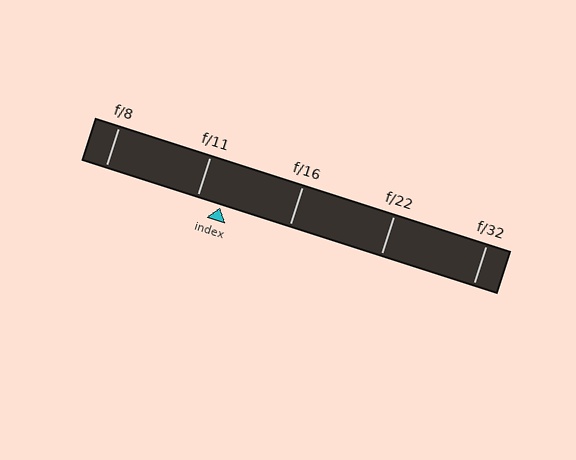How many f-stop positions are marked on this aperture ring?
There are 5 f-stop positions marked.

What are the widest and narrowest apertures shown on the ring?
The widest aperture shown is f/8 and the narrowest is f/32.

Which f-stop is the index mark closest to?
The index mark is closest to f/11.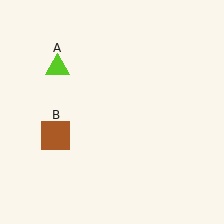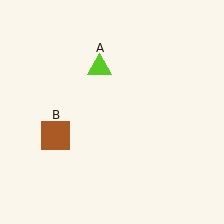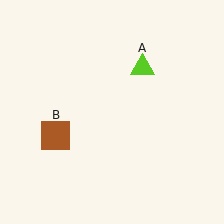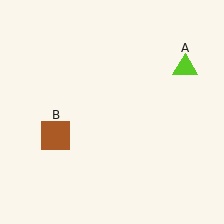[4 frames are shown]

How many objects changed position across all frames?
1 object changed position: lime triangle (object A).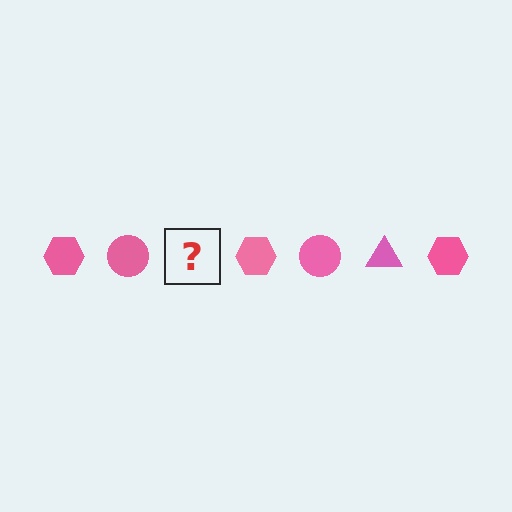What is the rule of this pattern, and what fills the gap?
The rule is that the pattern cycles through hexagon, circle, triangle shapes in pink. The gap should be filled with a pink triangle.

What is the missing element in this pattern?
The missing element is a pink triangle.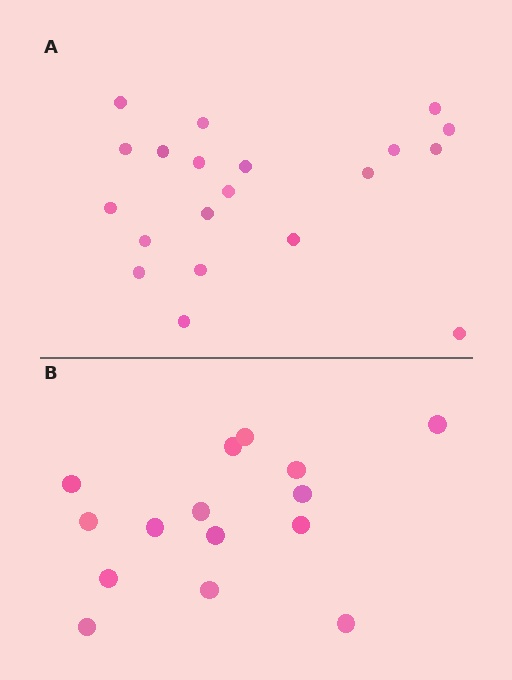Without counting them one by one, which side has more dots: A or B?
Region A (the top region) has more dots.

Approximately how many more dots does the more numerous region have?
Region A has about 5 more dots than region B.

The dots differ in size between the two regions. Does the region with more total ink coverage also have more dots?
No. Region B has more total ink coverage because its dots are larger, but region A actually contains more individual dots. Total area can be misleading — the number of items is what matters here.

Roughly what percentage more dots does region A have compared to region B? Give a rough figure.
About 35% more.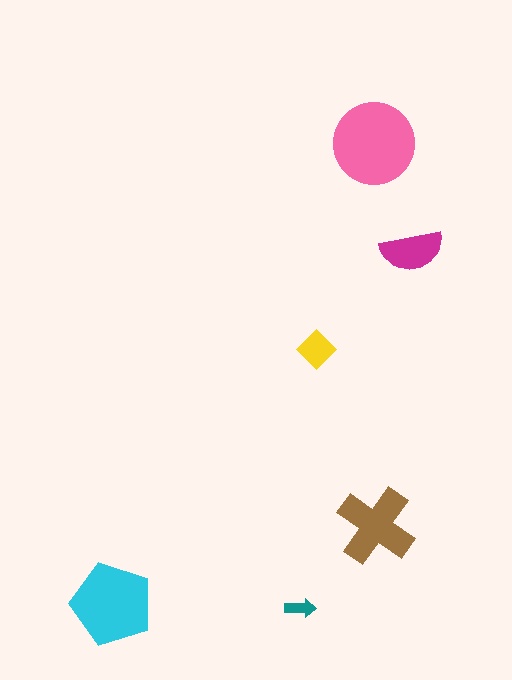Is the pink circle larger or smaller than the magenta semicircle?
Larger.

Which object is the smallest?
The teal arrow.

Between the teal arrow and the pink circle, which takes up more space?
The pink circle.